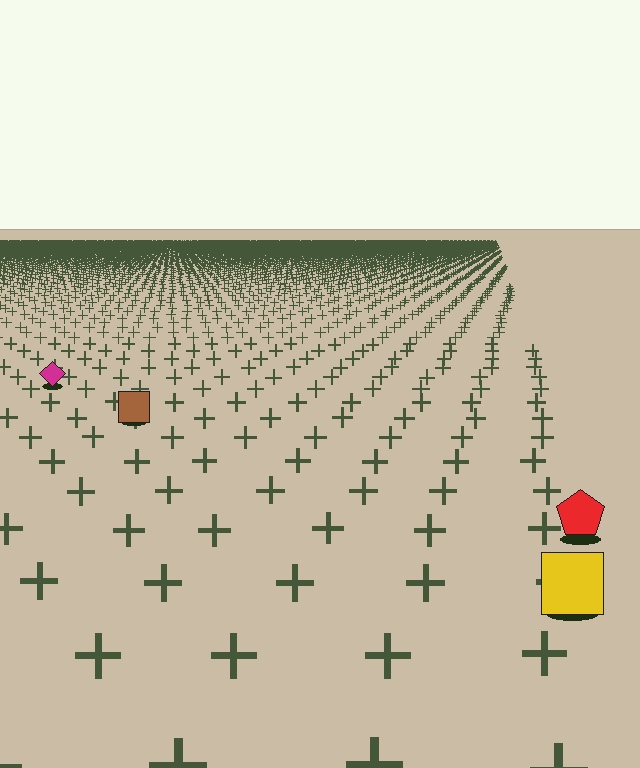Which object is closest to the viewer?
The yellow square is closest. The texture marks near it are larger and more spread out.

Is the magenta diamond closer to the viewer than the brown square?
No. The brown square is closer — you can tell from the texture gradient: the ground texture is coarser near it.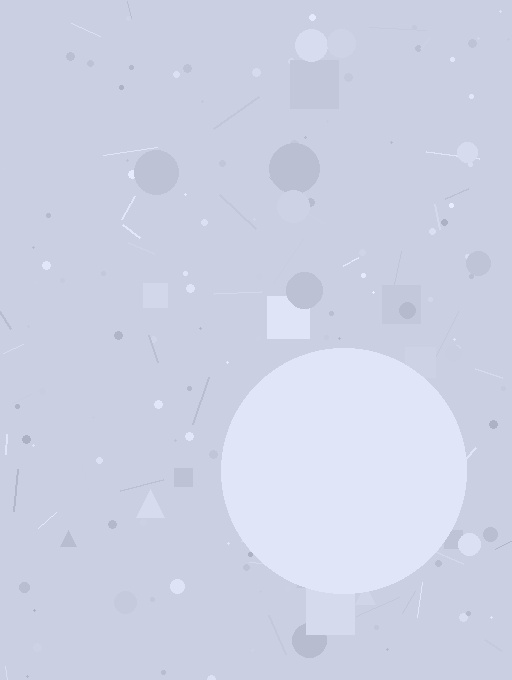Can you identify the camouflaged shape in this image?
The camouflaged shape is a circle.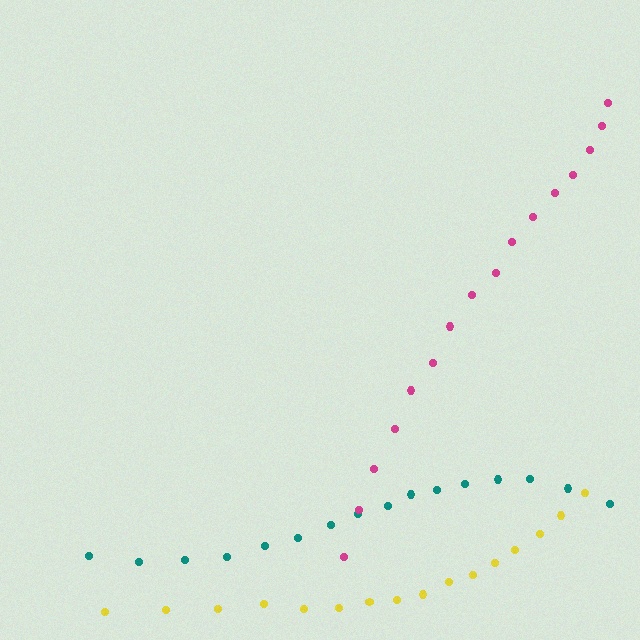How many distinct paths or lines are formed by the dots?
There are 3 distinct paths.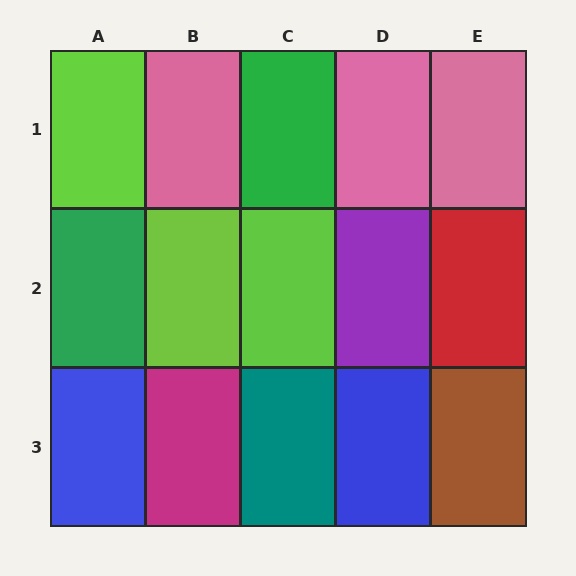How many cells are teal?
1 cell is teal.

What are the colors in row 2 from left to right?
Green, lime, lime, purple, red.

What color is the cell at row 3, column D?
Blue.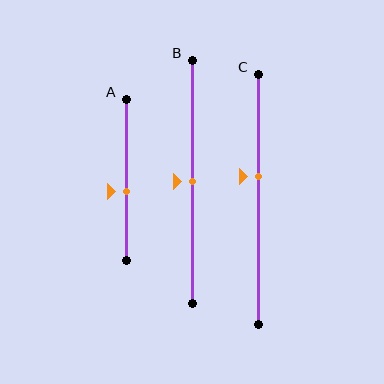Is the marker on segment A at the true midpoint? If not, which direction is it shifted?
No, the marker on segment A is shifted downward by about 7% of the segment length.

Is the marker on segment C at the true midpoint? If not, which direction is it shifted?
No, the marker on segment C is shifted upward by about 9% of the segment length.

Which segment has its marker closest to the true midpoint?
Segment B has its marker closest to the true midpoint.